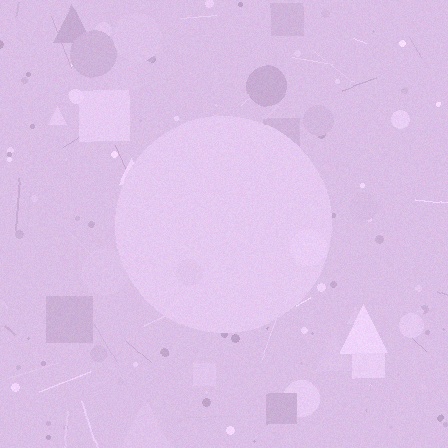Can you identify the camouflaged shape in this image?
The camouflaged shape is a circle.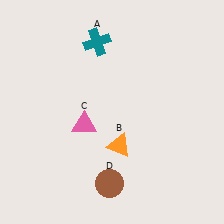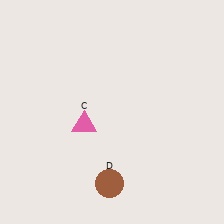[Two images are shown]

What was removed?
The teal cross (A), the orange triangle (B) were removed in Image 2.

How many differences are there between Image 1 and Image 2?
There are 2 differences between the two images.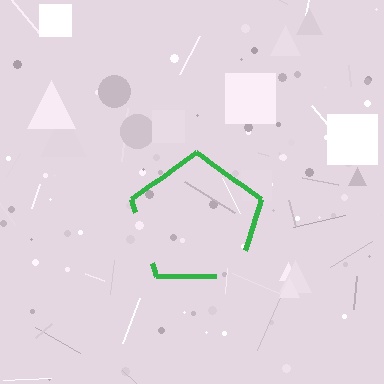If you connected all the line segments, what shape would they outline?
They would outline a pentagon.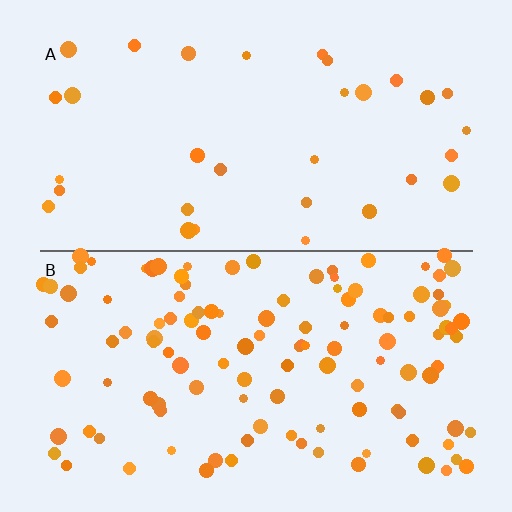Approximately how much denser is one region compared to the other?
Approximately 3.7× — region B over region A.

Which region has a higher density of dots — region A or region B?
B (the bottom).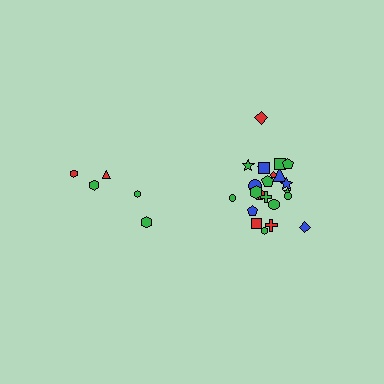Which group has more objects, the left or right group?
The right group.